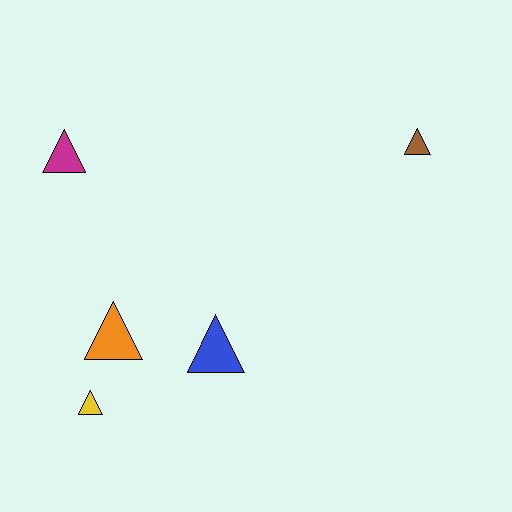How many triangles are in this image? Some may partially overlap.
There are 5 triangles.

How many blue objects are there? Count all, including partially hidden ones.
There is 1 blue object.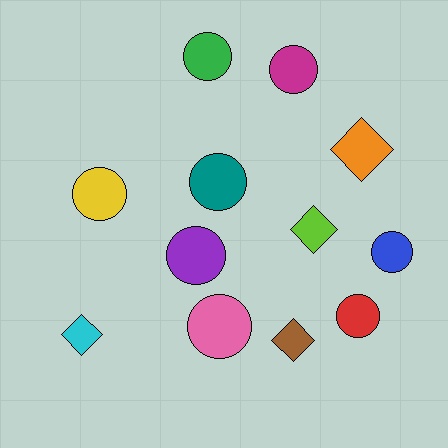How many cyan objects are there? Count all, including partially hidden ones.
There is 1 cyan object.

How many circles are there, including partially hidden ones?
There are 8 circles.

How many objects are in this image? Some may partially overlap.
There are 12 objects.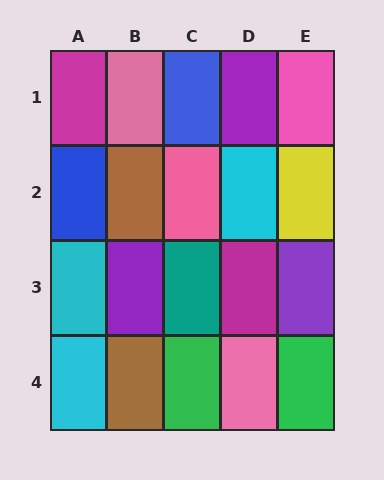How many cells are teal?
1 cell is teal.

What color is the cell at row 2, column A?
Blue.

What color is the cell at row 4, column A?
Cyan.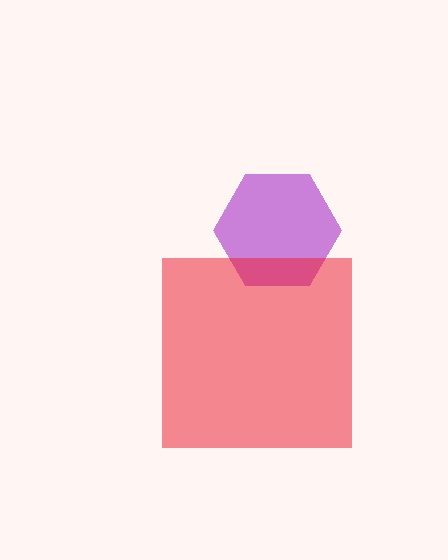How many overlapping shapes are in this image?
There are 2 overlapping shapes in the image.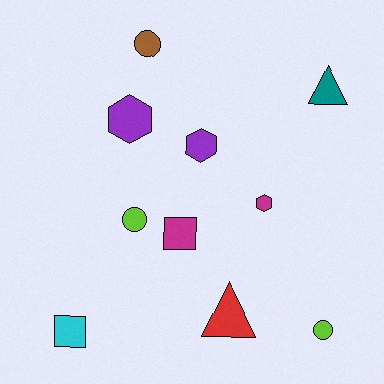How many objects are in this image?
There are 10 objects.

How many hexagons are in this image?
There are 3 hexagons.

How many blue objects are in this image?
There are no blue objects.